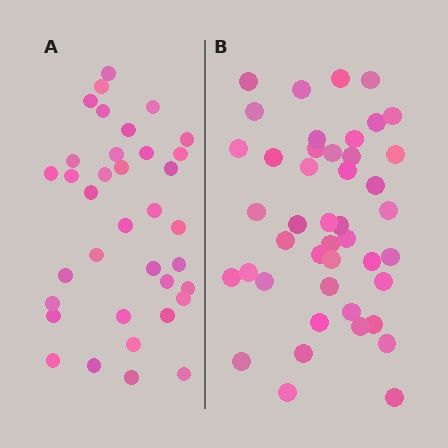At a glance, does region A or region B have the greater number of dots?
Region B (the right region) has more dots.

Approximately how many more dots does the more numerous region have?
Region B has roughly 8 or so more dots than region A.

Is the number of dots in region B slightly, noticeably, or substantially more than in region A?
Region B has only slightly more — the two regions are fairly close. The ratio is roughly 1.2 to 1.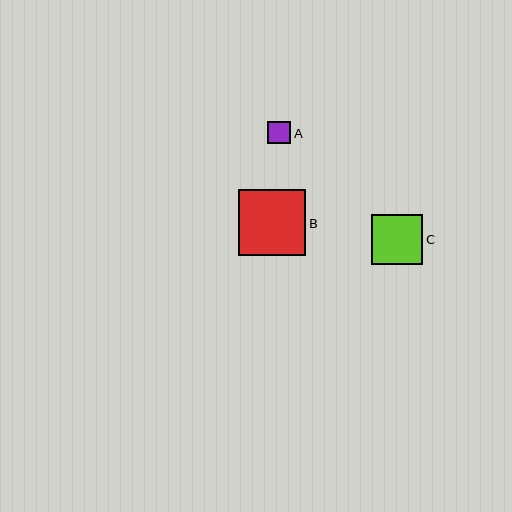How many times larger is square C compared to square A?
Square C is approximately 2.2 times the size of square A.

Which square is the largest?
Square B is the largest with a size of approximately 67 pixels.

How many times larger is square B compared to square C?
Square B is approximately 1.3 times the size of square C.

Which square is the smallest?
Square A is the smallest with a size of approximately 23 pixels.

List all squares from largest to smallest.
From largest to smallest: B, C, A.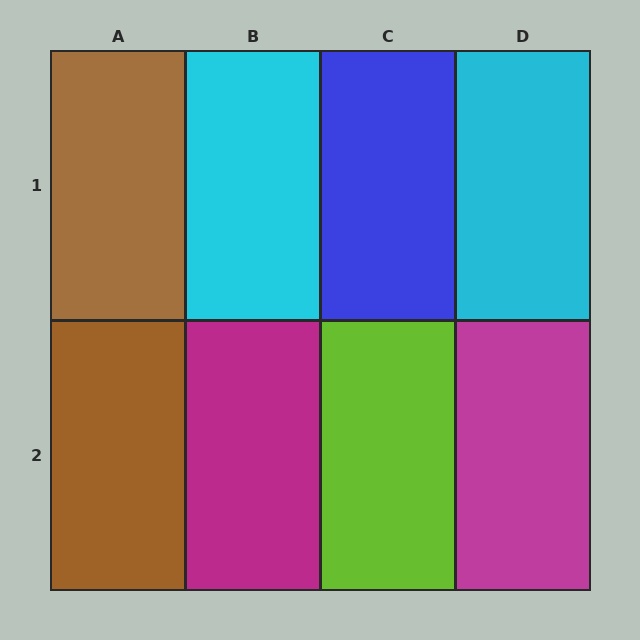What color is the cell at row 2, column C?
Lime.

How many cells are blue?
1 cell is blue.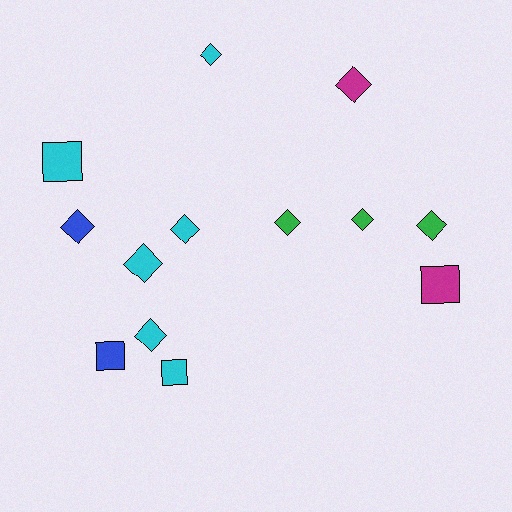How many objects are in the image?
There are 13 objects.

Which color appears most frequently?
Cyan, with 6 objects.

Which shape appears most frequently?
Diamond, with 9 objects.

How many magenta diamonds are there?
There is 1 magenta diamond.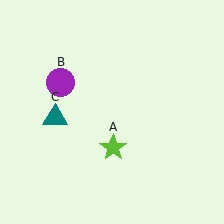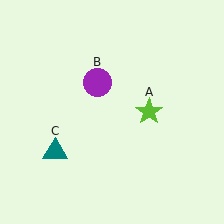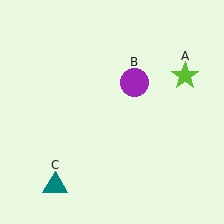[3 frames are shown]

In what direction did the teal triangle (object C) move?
The teal triangle (object C) moved down.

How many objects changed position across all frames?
3 objects changed position: lime star (object A), purple circle (object B), teal triangle (object C).